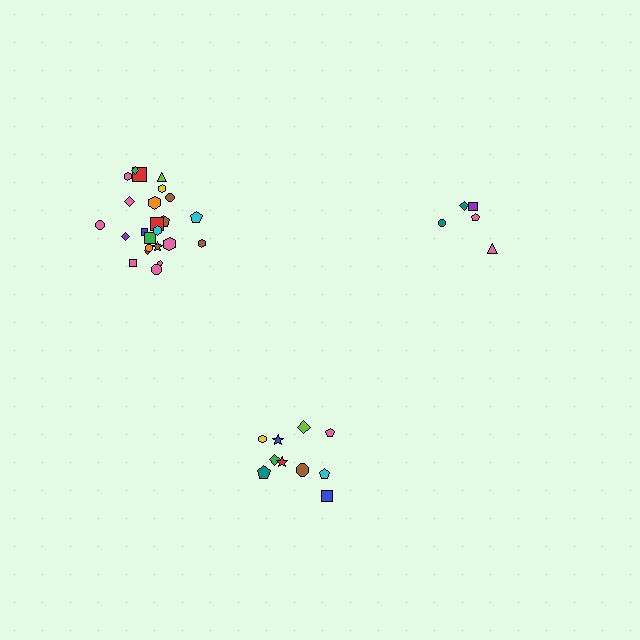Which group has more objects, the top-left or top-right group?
The top-left group.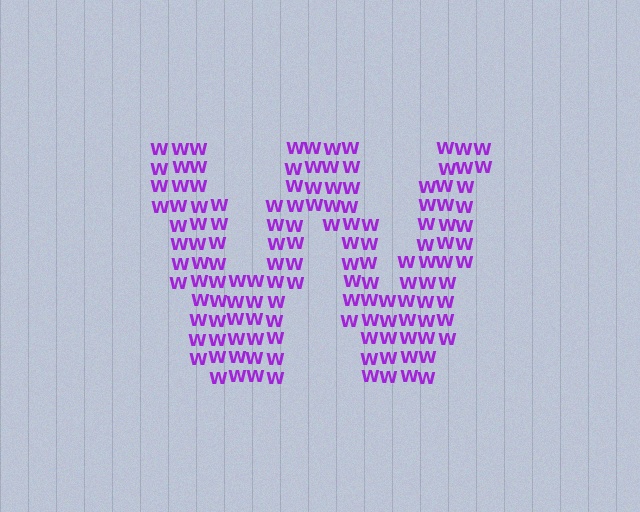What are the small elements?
The small elements are letter W's.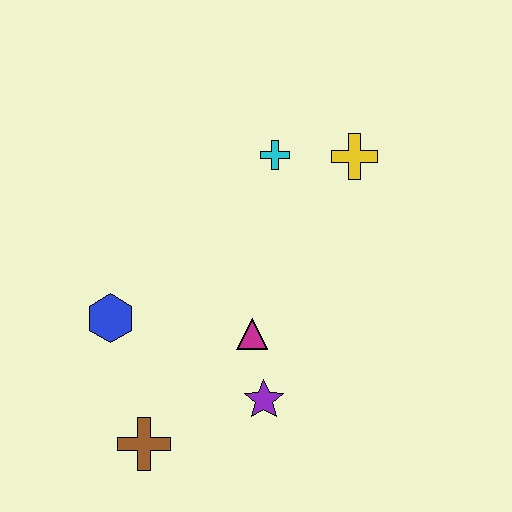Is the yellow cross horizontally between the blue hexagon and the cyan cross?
No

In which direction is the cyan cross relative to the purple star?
The cyan cross is above the purple star.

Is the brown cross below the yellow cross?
Yes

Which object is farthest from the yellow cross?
The brown cross is farthest from the yellow cross.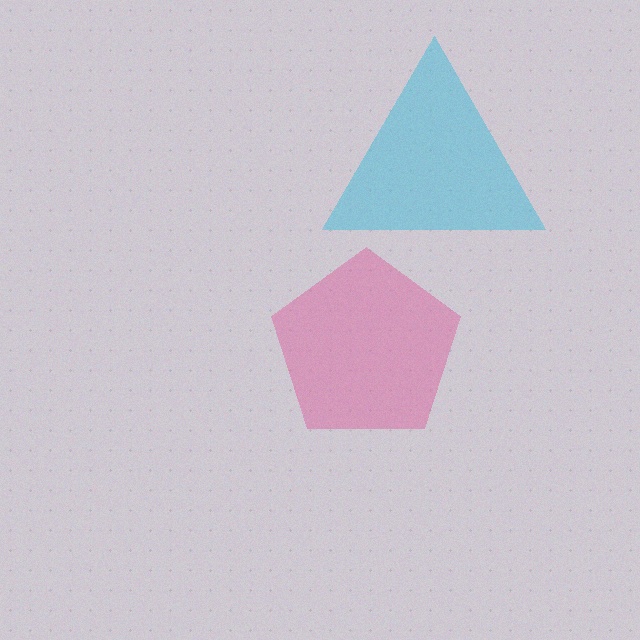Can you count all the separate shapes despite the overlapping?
Yes, there are 2 separate shapes.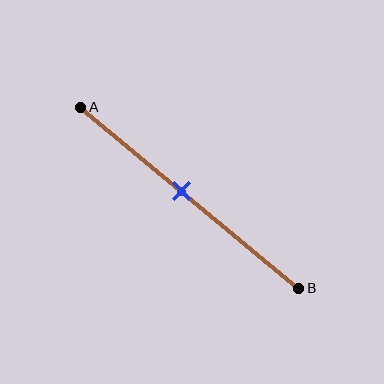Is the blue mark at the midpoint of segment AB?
No, the mark is at about 45% from A, not at the 50% midpoint.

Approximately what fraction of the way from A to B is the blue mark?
The blue mark is approximately 45% of the way from A to B.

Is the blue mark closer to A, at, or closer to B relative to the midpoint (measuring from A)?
The blue mark is closer to point A than the midpoint of segment AB.